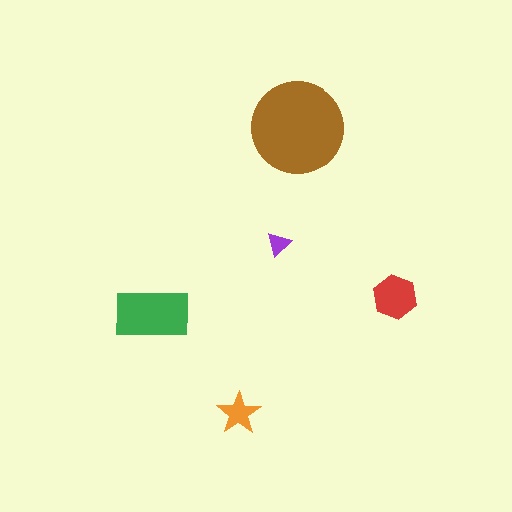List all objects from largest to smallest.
The brown circle, the green rectangle, the red hexagon, the orange star, the purple triangle.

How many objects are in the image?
There are 5 objects in the image.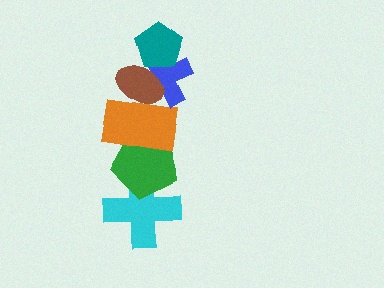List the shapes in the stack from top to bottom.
From top to bottom: the teal pentagon, the brown ellipse, the blue cross, the orange rectangle, the green pentagon, the cyan cross.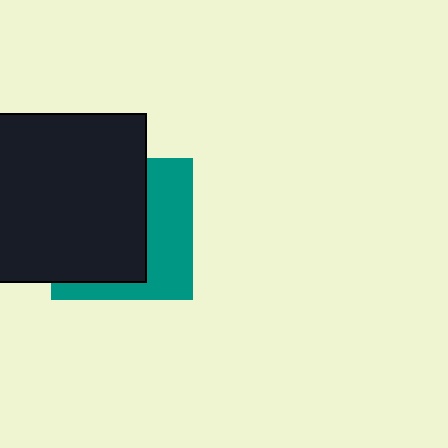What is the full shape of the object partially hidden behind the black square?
The partially hidden object is a teal square.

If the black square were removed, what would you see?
You would see the complete teal square.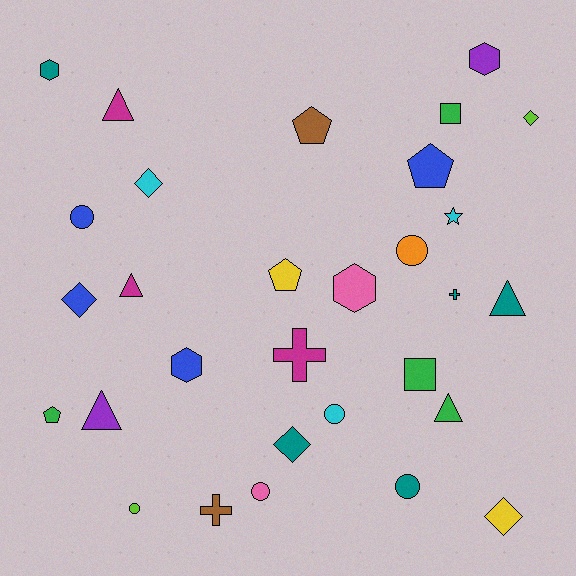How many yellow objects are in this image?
There are 2 yellow objects.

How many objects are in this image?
There are 30 objects.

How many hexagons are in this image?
There are 4 hexagons.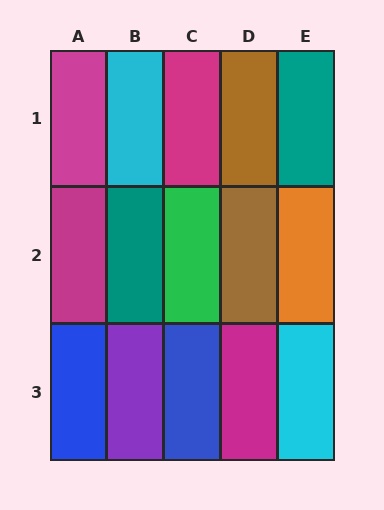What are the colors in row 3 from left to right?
Blue, purple, blue, magenta, cyan.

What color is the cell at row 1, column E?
Teal.